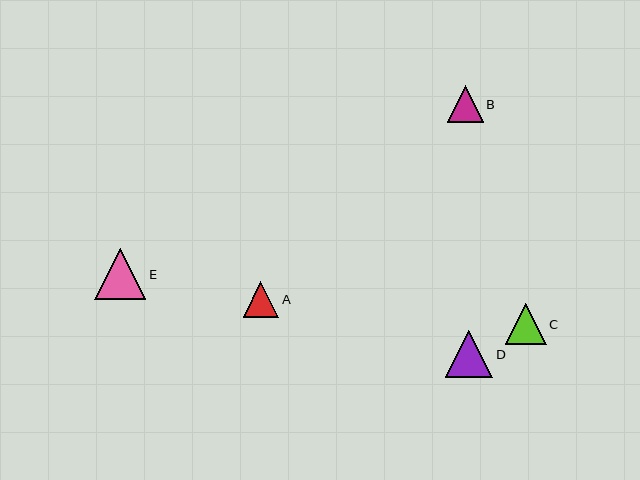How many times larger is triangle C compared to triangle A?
Triangle C is approximately 1.2 times the size of triangle A.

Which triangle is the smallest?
Triangle A is the smallest with a size of approximately 35 pixels.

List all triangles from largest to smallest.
From largest to smallest: E, D, C, B, A.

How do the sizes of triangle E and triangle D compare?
Triangle E and triangle D are approximately the same size.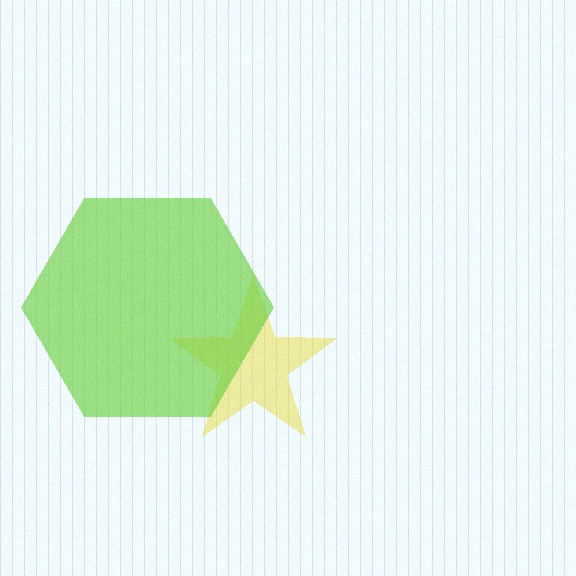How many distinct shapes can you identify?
There are 2 distinct shapes: a yellow star, a lime hexagon.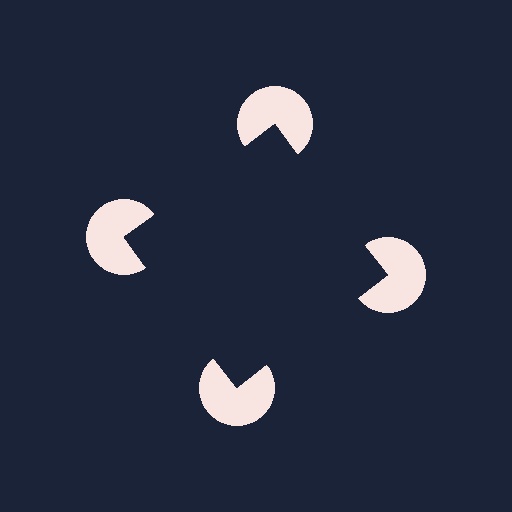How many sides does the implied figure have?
4 sides.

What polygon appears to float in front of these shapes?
An illusory square — its edges are inferred from the aligned wedge cuts in the pac-man discs, not physically drawn.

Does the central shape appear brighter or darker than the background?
It typically appears slightly darker than the background, even though no actual brightness change is drawn.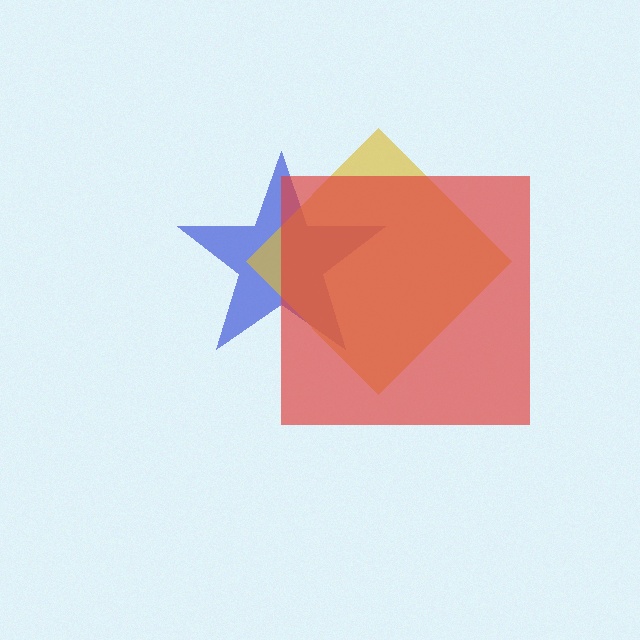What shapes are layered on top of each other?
The layered shapes are: a blue star, a yellow diamond, a red square.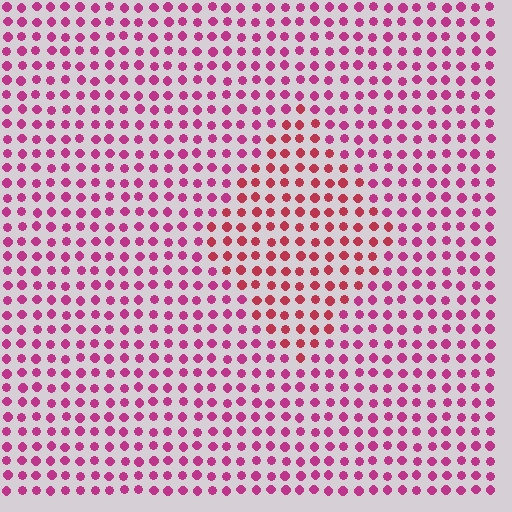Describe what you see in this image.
The image is filled with small magenta elements in a uniform arrangement. A diamond-shaped region is visible where the elements are tinted to a slightly different hue, forming a subtle color boundary.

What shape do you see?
I see a diamond.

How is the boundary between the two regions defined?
The boundary is defined purely by a slight shift in hue (about 27 degrees). Spacing, size, and orientation are identical on both sides.